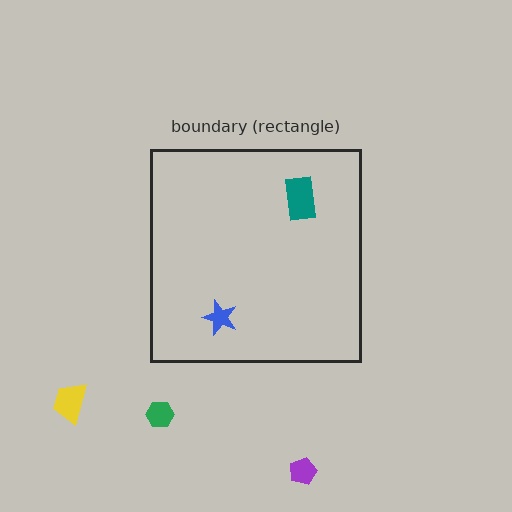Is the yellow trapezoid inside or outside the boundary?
Outside.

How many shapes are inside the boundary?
2 inside, 3 outside.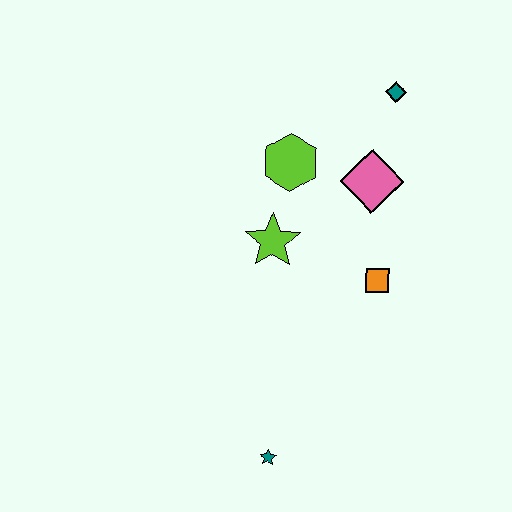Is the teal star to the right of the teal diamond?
No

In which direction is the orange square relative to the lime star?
The orange square is to the right of the lime star.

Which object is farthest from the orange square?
The teal star is farthest from the orange square.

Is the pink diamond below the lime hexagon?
Yes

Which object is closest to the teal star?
The orange square is closest to the teal star.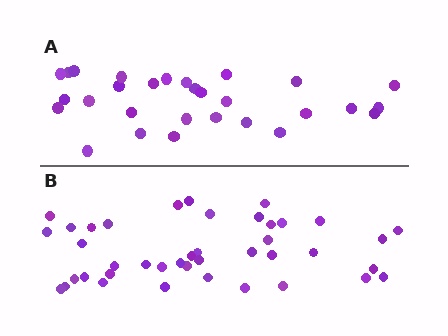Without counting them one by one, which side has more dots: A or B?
Region B (the bottom region) has more dots.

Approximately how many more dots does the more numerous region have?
Region B has roughly 12 or so more dots than region A.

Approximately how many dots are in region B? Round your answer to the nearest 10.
About 40 dots. (The exact count is 41, which rounds to 40.)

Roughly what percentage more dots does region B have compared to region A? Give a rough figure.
About 40% more.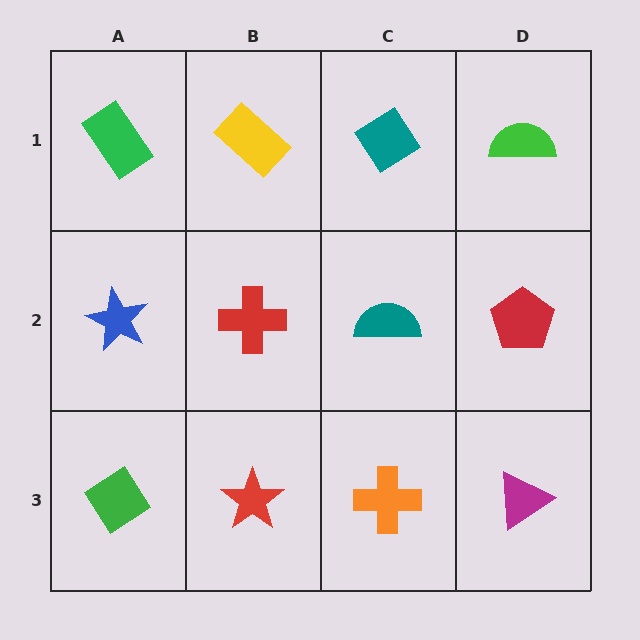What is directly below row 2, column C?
An orange cross.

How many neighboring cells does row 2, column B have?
4.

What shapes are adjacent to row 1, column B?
A red cross (row 2, column B), a green rectangle (row 1, column A), a teal diamond (row 1, column C).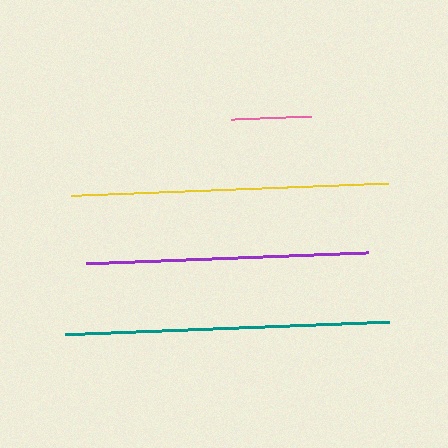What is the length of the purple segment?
The purple segment is approximately 282 pixels long.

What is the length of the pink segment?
The pink segment is approximately 79 pixels long.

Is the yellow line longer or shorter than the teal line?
The teal line is longer than the yellow line.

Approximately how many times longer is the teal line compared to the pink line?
The teal line is approximately 4.1 times the length of the pink line.